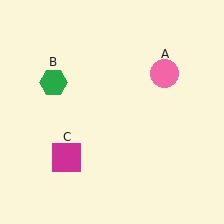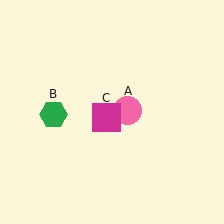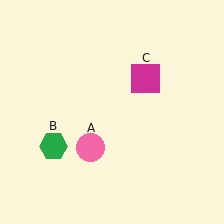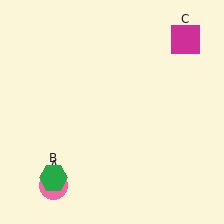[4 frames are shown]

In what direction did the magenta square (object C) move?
The magenta square (object C) moved up and to the right.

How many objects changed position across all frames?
3 objects changed position: pink circle (object A), green hexagon (object B), magenta square (object C).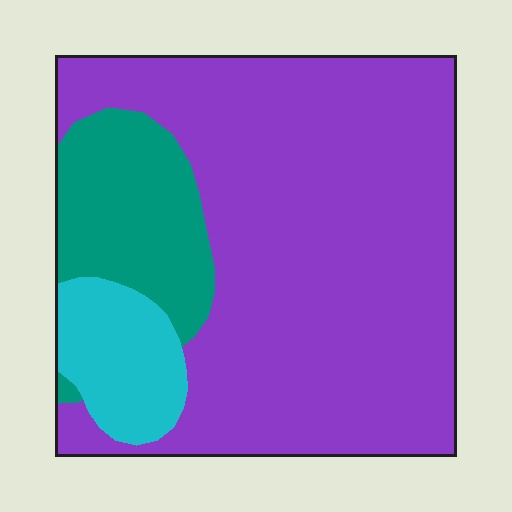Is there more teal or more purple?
Purple.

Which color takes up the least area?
Cyan, at roughly 10%.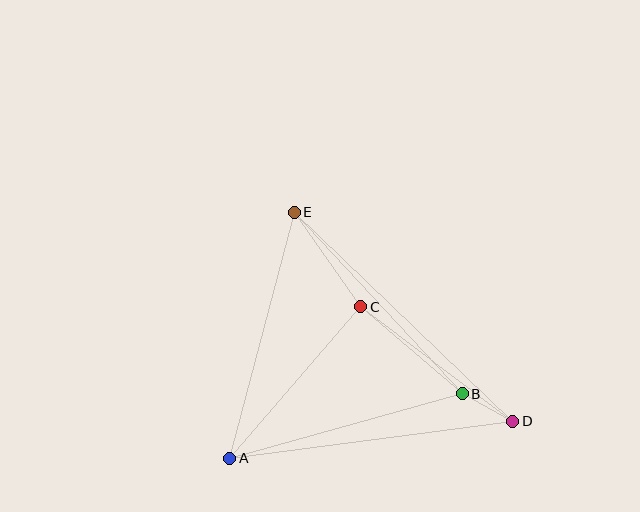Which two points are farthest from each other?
Points D and E are farthest from each other.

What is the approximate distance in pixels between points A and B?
The distance between A and B is approximately 241 pixels.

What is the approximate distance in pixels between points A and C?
The distance between A and C is approximately 200 pixels.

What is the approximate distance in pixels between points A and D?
The distance between A and D is approximately 285 pixels.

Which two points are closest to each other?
Points B and D are closest to each other.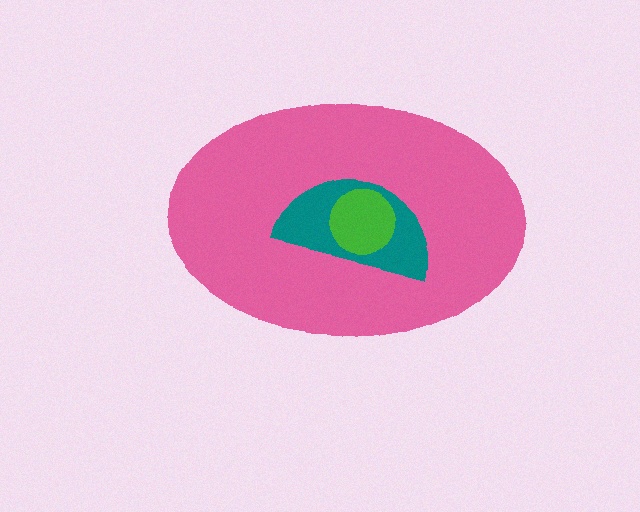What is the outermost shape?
The pink ellipse.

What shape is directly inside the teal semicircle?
The green circle.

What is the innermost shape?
The green circle.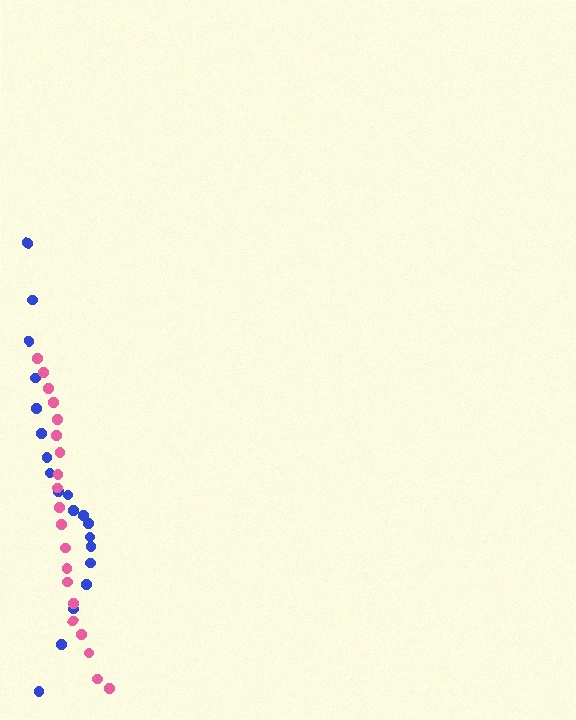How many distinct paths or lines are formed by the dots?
There are 2 distinct paths.